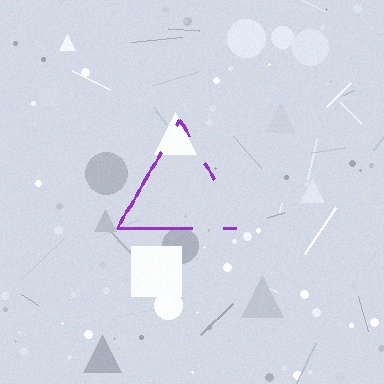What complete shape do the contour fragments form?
The contour fragments form a triangle.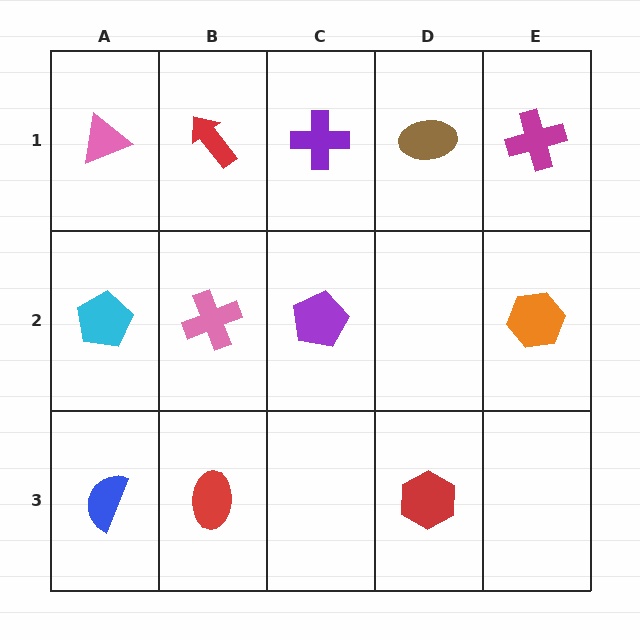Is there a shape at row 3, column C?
No, that cell is empty.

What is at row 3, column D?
A red hexagon.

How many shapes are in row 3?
3 shapes.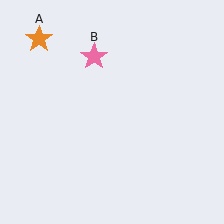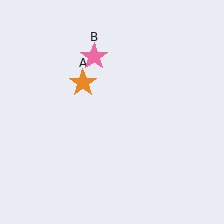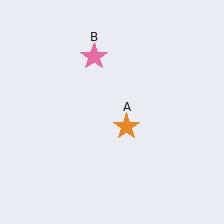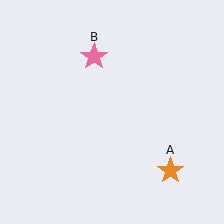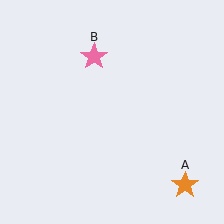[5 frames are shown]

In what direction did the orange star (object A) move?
The orange star (object A) moved down and to the right.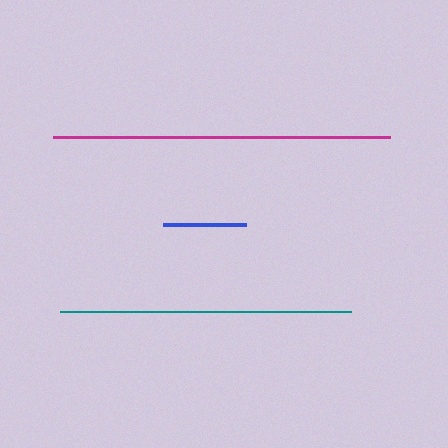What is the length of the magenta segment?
The magenta segment is approximately 337 pixels long.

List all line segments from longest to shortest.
From longest to shortest: magenta, teal, blue.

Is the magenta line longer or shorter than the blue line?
The magenta line is longer than the blue line.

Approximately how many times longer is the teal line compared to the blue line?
The teal line is approximately 3.5 times the length of the blue line.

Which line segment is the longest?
The magenta line is the longest at approximately 337 pixels.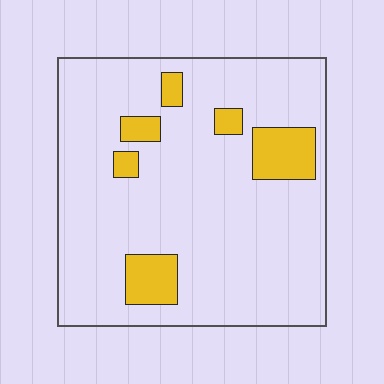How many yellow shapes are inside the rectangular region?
6.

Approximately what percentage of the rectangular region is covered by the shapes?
Approximately 15%.